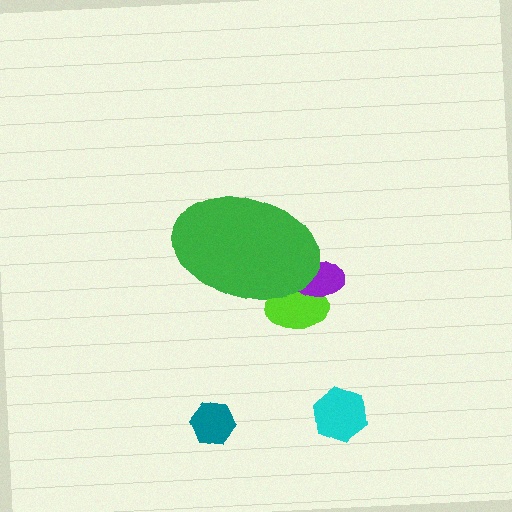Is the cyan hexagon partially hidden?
No, the cyan hexagon is fully visible.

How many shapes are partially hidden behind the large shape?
2 shapes are partially hidden.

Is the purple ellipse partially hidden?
Yes, the purple ellipse is partially hidden behind the green ellipse.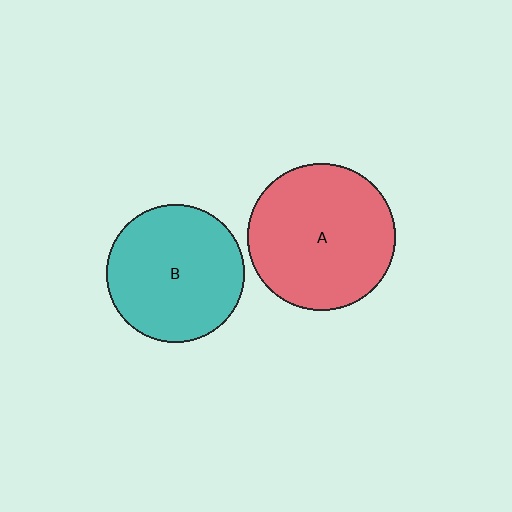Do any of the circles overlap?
No, none of the circles overlap.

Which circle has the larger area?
Circle A (red).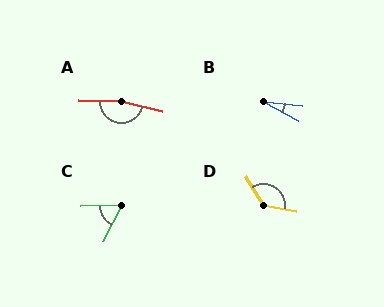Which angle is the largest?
A, at approximately 168 degrees.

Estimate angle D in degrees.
Approximately 131 degrees.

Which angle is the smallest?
B, at approximately 23 degrees.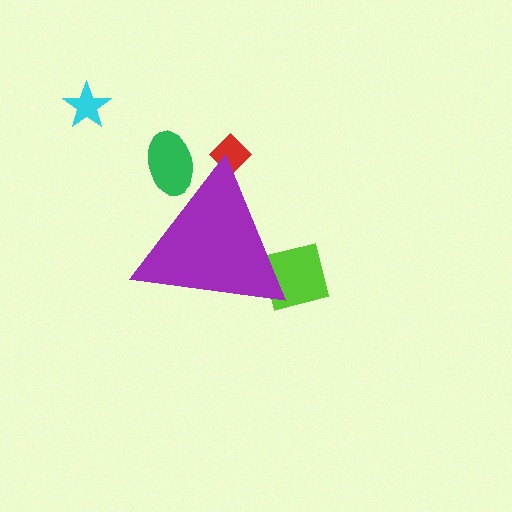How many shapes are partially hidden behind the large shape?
3 shapes are partially hidden.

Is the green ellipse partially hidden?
Yes, the green ellipse is partially hidden behind the purple triangle.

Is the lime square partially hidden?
Yes, the lime square is partially hidden behind the purple triangle.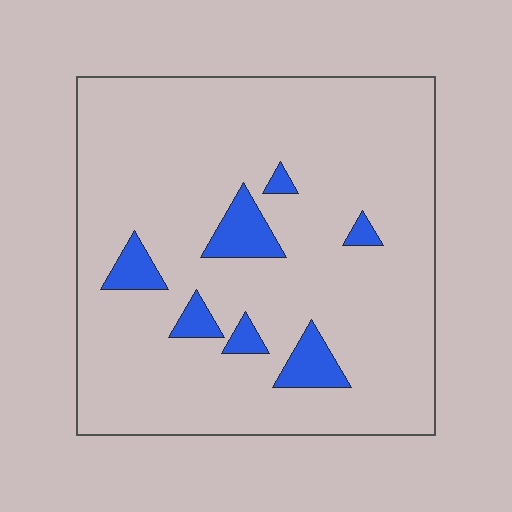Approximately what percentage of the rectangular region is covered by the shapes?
Approximately 10%.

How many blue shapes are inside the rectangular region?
7.